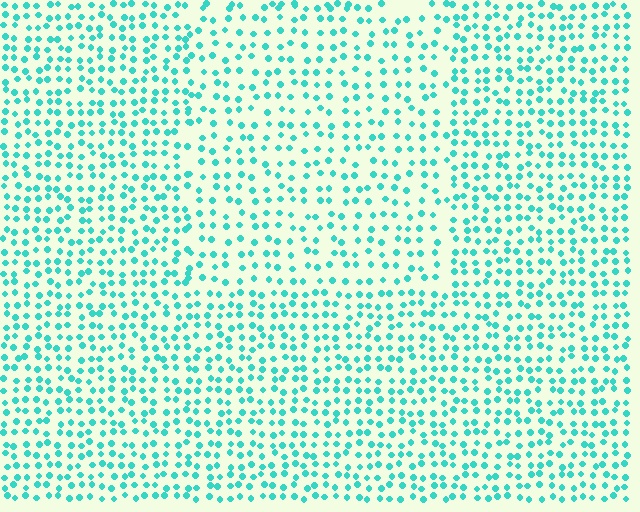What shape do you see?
I see a rectangle.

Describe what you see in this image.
The image contains small cyan elements arranged at two different densities. A rectangle-shaped region is visible where the elements are less densely packed than the surrounding area.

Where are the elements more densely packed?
The elements are more densely packed outside the rectangle boundary.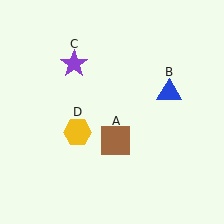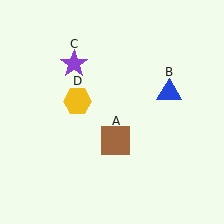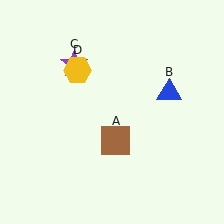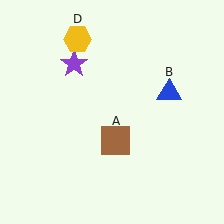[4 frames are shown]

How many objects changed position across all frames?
1 object changed position: yellow hexagon (object D).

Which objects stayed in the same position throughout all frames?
Brown square (object A) and blue triangle (object B) and purple star (object C) remained stationary.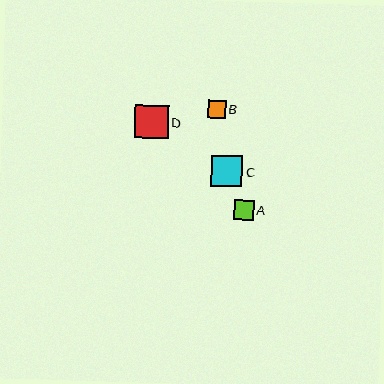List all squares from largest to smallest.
From largest to smallest: D, C, A, B.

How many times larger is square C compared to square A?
Square C is approximately 1.6 times the size of square A.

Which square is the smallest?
Square B is the smallest with a size of approximately 17 pixels.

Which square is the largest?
Square D is the largest with a size of approximately 33 pixels.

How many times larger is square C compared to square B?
Square C is approximately 1.8 times the size of square B.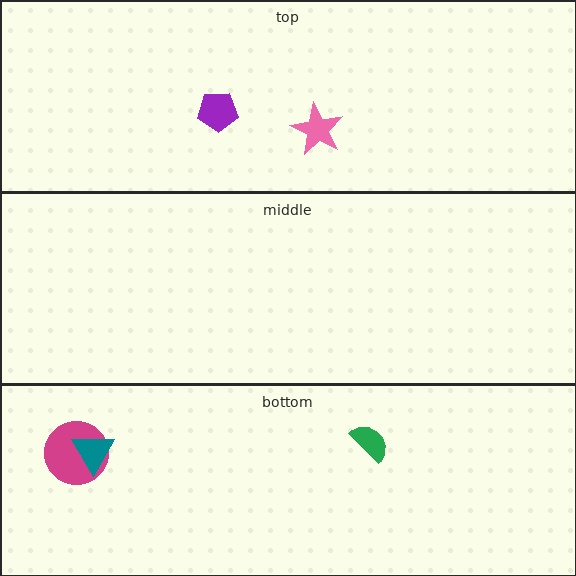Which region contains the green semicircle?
The bottom region.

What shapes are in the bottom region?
The magenta circle, the green semicircle, the teal triangle.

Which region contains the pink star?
The top region.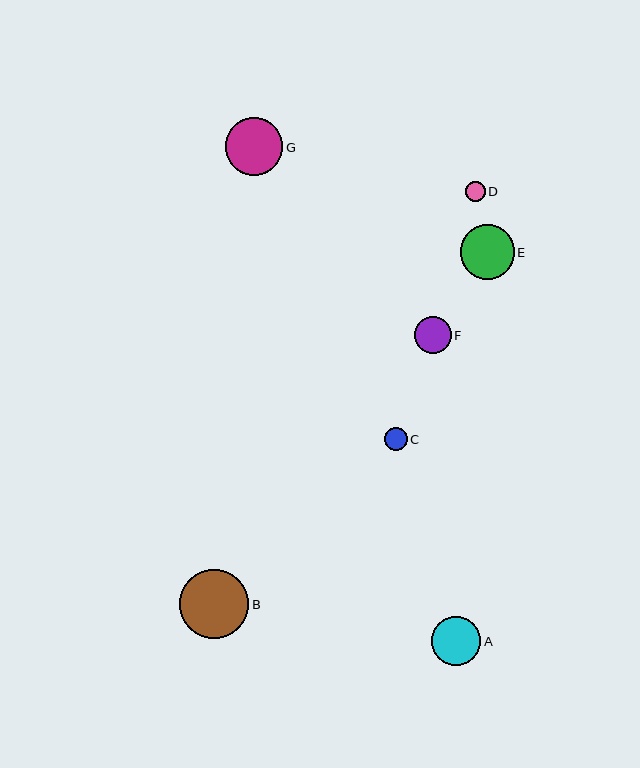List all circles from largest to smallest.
From largest to smallest: B, G, E, A, F, C, D.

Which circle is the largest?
Circle B is the largest with a size of approximately 69 pixels.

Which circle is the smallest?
Circle D is the smallest with a size of approximately 20 pixels.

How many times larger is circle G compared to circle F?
Circle G is approximately 1.6 times the size of circle F.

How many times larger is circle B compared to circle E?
Circle B is approximately 1.3 times the size of circle E.